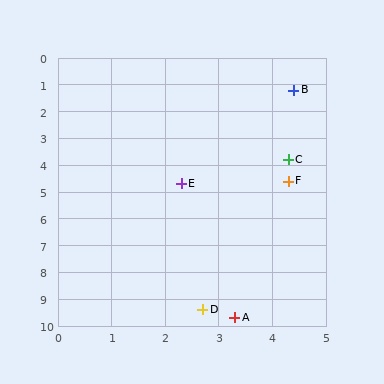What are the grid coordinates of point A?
Point A is at approximately (3.3, 9.7).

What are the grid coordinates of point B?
Point B is at approximately (4.4, 1.2).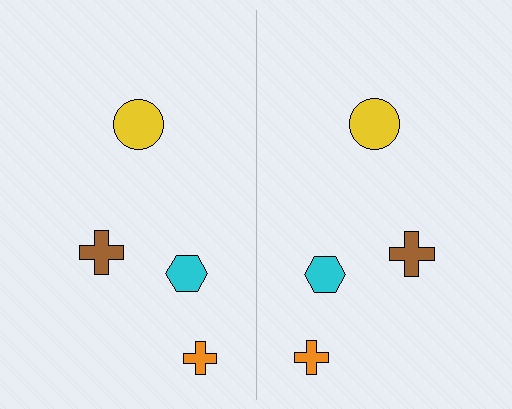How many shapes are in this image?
There are 8 shapes in this image.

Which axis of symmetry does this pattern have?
The pattern has a vertical axis of symmetry running through the center of the image.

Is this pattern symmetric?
Yes, this pattern has bilateral (reflection) symmetry.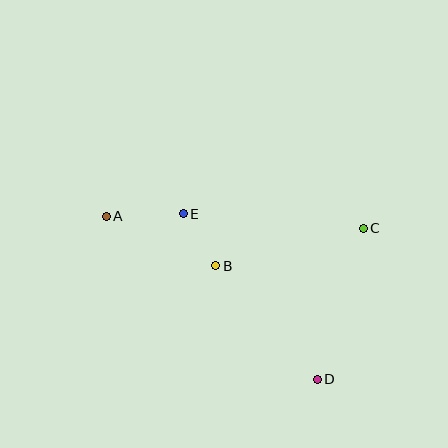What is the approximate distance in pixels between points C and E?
The distance between C and E is approximately 181 pixels.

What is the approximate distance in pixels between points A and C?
The distance between A and C is approximately 257 pixels.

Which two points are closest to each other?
Points B and E are closest to each other.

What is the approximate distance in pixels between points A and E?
The distance between A and E is approximately 77 pixels.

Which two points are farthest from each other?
Points A and D are farthest from each other.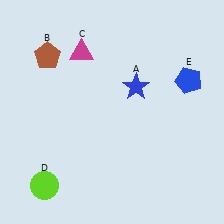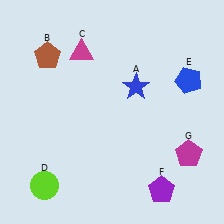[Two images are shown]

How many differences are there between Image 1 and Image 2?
There are 2 differences between the two images.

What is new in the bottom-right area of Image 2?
A purple pentagon (F) was added in the bottom-right area of Image 2.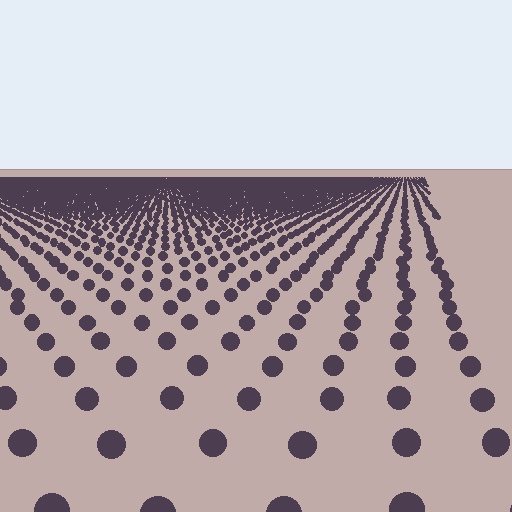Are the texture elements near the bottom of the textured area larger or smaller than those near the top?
Larger. Near the bottom, elements are closer to the viewer and appear at a bigger on-screen size.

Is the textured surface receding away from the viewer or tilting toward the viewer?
The surface is receding away from the viewer. Texture elements get smaller and denser toward the top.